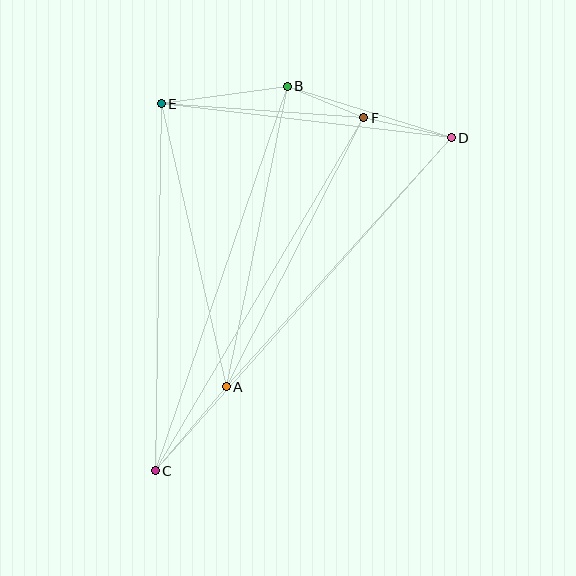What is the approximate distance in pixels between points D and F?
The distance between D and F is approximately 90 pixels.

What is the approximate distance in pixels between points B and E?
The distance between B and E is approximately 127 pixels.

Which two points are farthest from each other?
Points C and D are farthest from each other.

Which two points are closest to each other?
Points B and F are closest to each other.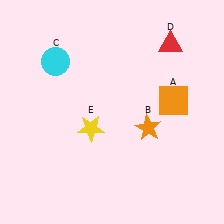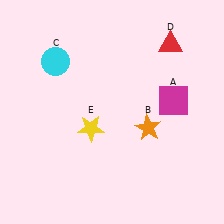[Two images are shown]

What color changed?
The square (A) changed from orange in Image 1 to magenta in Image 2.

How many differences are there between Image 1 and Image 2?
There is 1 difference between the two images.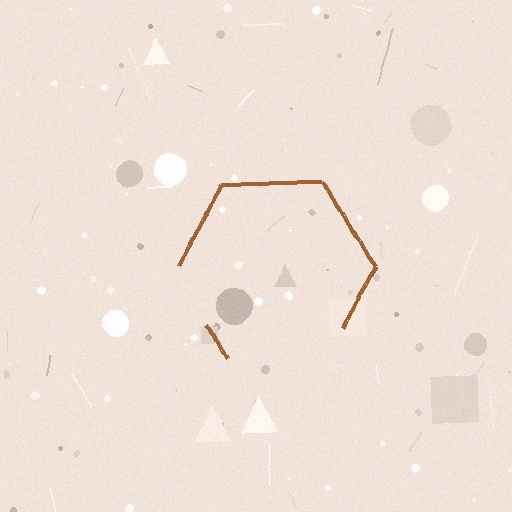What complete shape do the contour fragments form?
The contour fragments form a hexagon.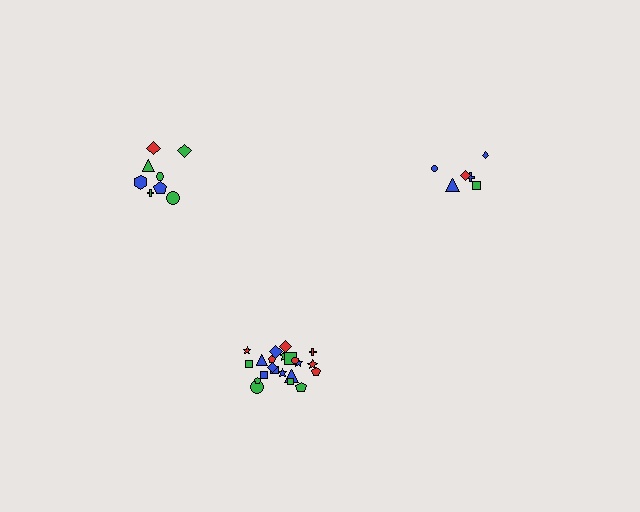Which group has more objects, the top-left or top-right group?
The top-left group.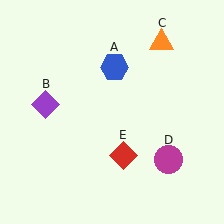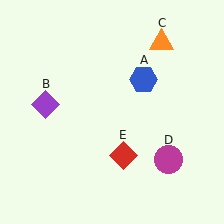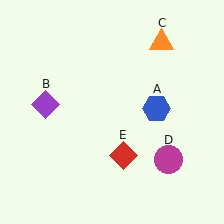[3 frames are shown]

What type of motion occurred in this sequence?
The blue hexagon (object A) rotated clockwise around the center of the scene.